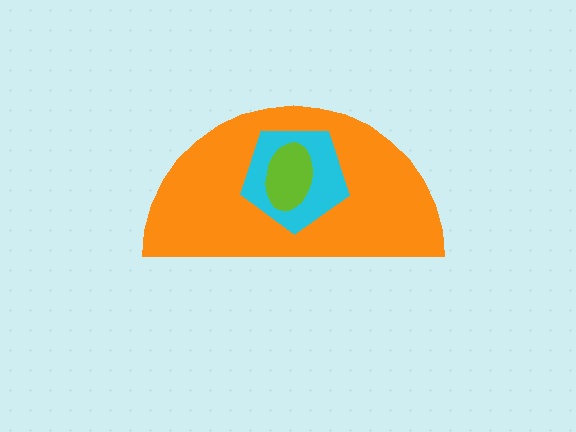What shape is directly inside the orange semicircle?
The cyan pentagon.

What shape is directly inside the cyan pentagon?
The lime ellipse.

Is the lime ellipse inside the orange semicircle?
Yes.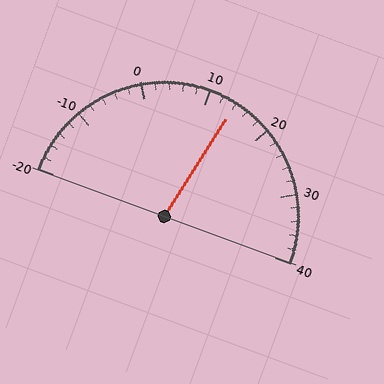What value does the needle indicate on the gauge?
The needle indicates approximately 14.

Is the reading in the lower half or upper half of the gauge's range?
The reading is in the upper half of the range (-20 to 40).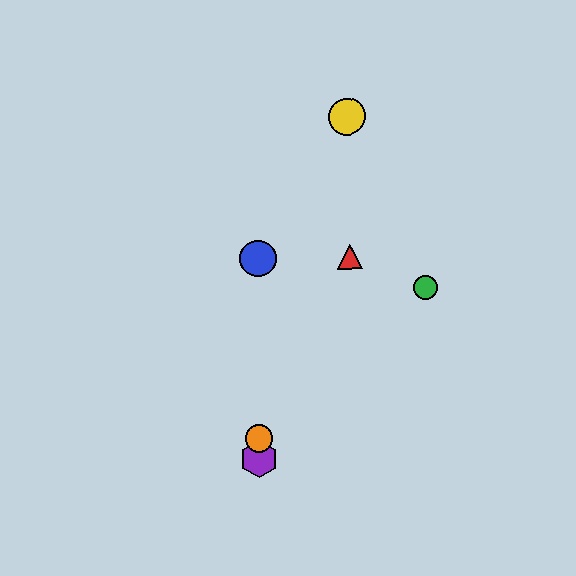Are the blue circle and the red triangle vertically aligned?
No, the blue circle is at x≈258 and the red triangle is at x≈350.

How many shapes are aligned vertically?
3 shapes (the blue circle, the purple hexagon, the orange circle) are aligned vertically.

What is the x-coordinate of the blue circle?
The blue circle is at x≈258.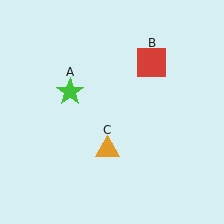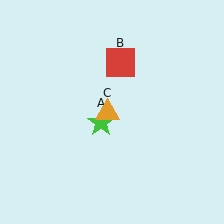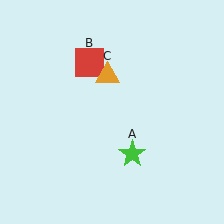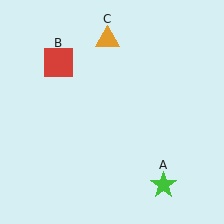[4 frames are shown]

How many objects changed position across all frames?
3 objects changed position: green star (object A), red square (object B), orange triangle (object C).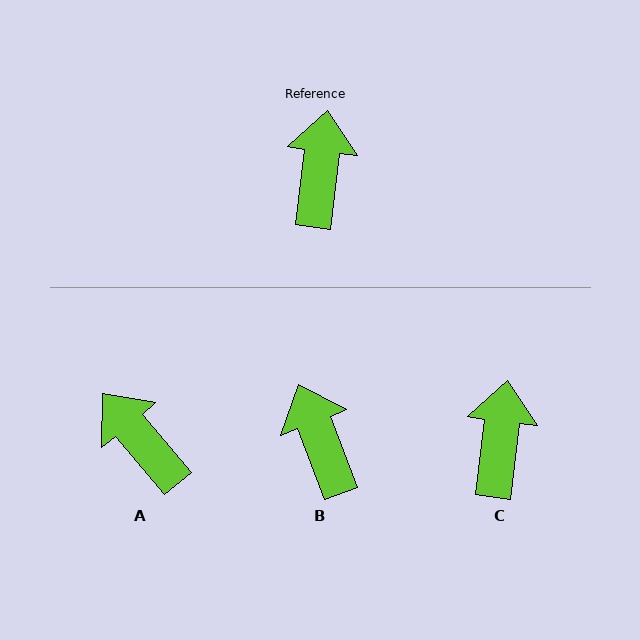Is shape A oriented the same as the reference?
No, it is off by about 47 degrees.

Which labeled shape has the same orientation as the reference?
C.